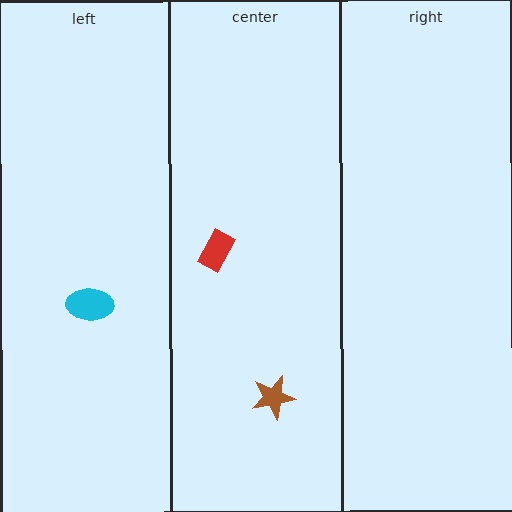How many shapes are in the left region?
1.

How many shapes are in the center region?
2.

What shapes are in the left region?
The cyan ellipse.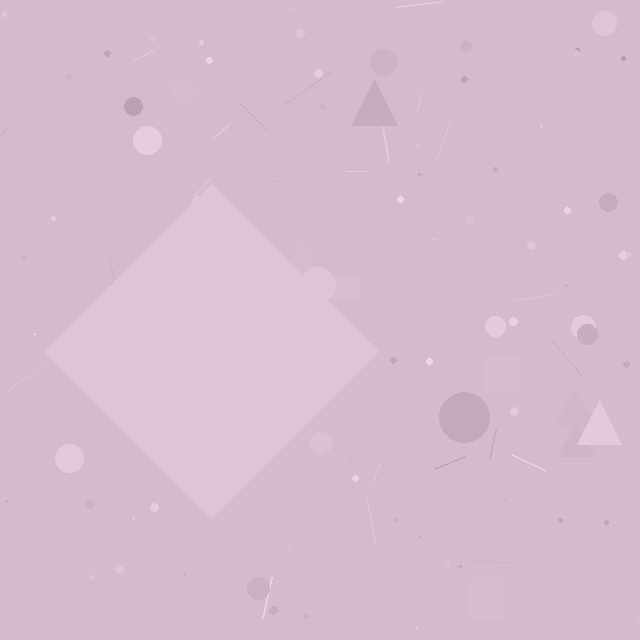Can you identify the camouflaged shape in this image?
The camouflaged shape is a diamond.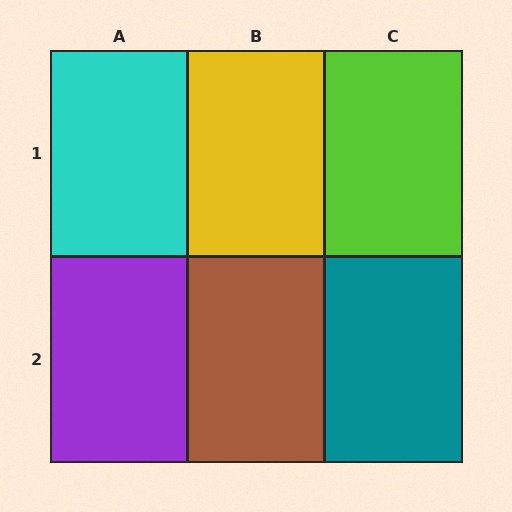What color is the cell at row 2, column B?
Brown.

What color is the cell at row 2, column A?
Purple.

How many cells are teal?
1 cell is teal.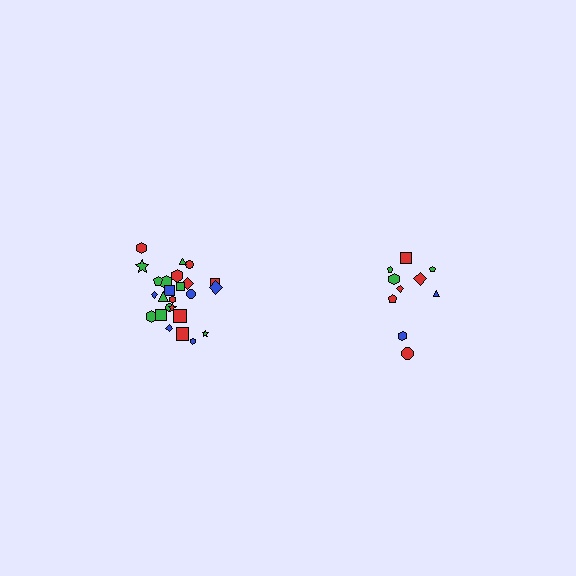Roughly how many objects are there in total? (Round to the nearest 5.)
Roughly 35 objects in total.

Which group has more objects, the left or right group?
The left group.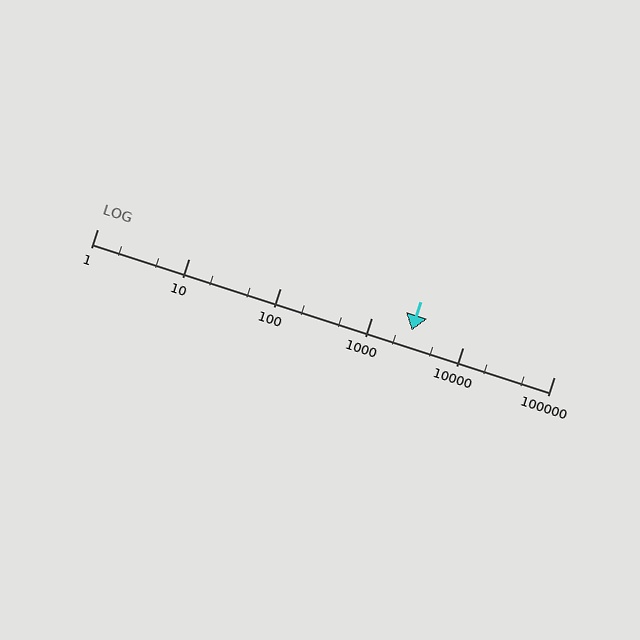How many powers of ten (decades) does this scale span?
The scale spans 5 decades, from 1 to 100000.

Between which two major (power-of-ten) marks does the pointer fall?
The pointer is between 1000 and 10000.